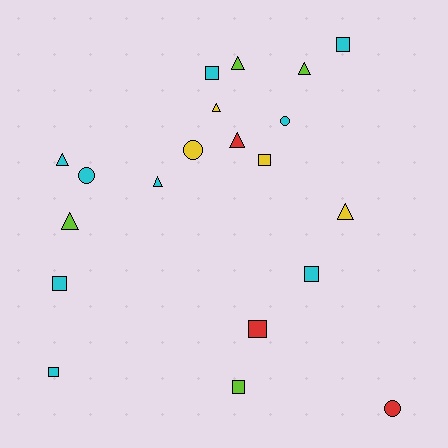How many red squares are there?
There is 1 red square.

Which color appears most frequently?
Cyan, with 9 objects.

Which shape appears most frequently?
Triangle, with 8 objects.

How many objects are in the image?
There are 20 objects.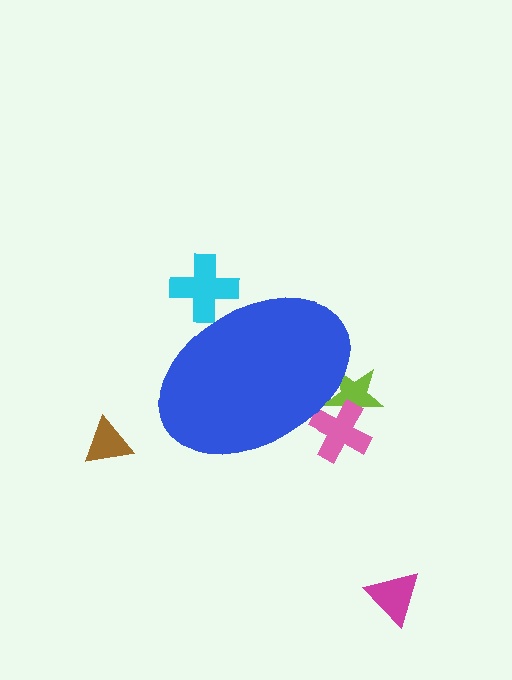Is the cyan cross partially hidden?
Yes, the cyan cross is partially hidden behind the blue ellipse.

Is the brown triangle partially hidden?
No, the brown triangle is fully visible.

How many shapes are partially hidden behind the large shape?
3 shapes are partially hidden.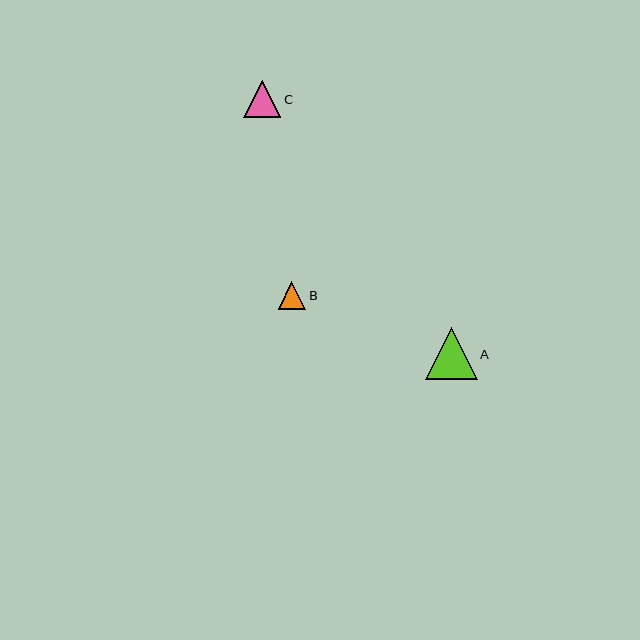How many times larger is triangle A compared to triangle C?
Triangle A is approximately 1.4 times the size of triangle C.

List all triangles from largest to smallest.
From largest to smallest: A, C, B.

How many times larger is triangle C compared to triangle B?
Triangle C is approximately 1.4 times the size of triangle B.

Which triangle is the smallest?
Triangle B is the smallest with a size of approximately 28 pixels.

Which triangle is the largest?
Triangle A is the largest with a size of approximately 52 pixels.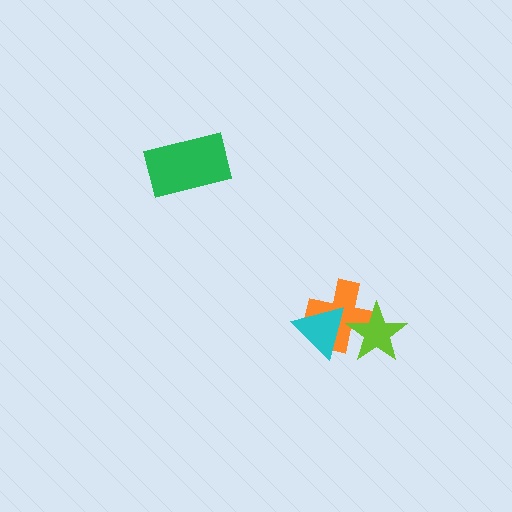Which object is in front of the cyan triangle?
The lime star is in front of the cyan triangle.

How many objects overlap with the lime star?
2 objects overlap with the lime star.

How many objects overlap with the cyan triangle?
2 objects overlap with the cyan triangle.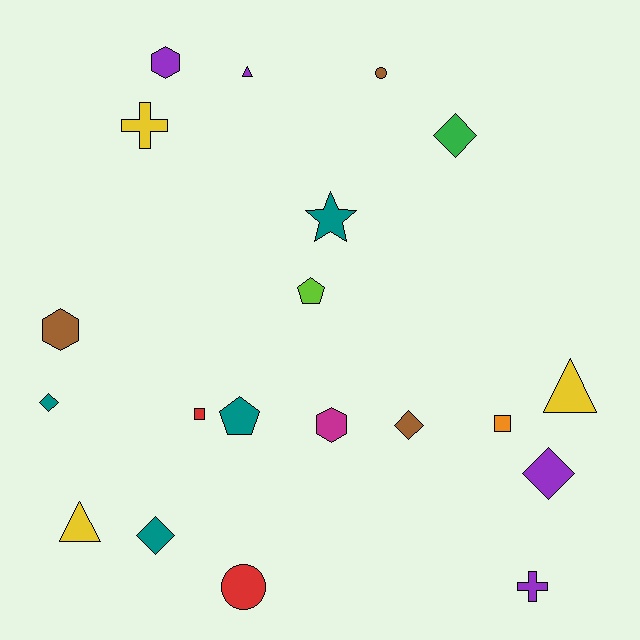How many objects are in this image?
There are 20 objects.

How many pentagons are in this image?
There are 2 pentagons.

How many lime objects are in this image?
There is 1 lime object.